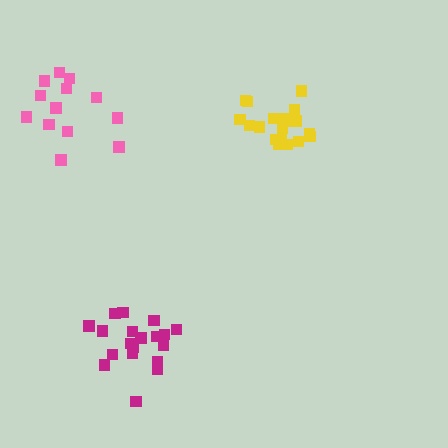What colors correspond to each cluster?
The clusters are colored: magenta, pink, yellow.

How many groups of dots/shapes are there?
There are 3 groups.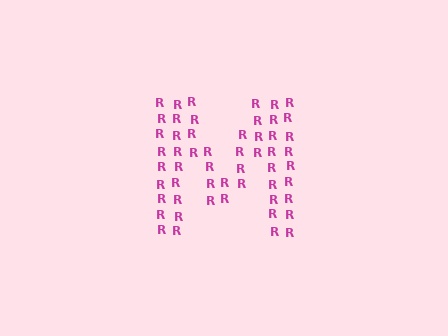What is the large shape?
The large shape is the letter M.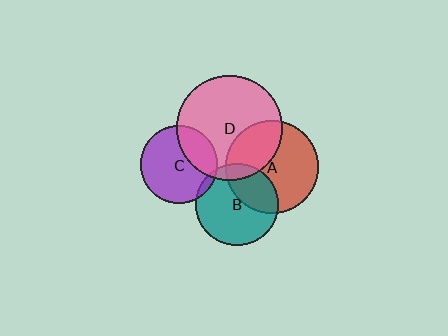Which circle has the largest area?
Circle D (pink).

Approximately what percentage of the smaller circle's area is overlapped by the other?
Approximately 30%.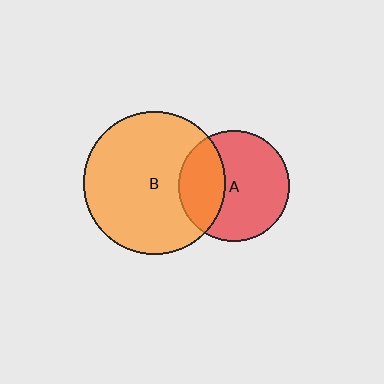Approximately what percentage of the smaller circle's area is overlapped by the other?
Approximately 35%.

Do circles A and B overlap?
Yes.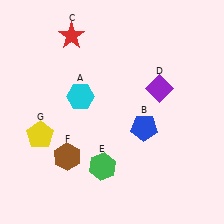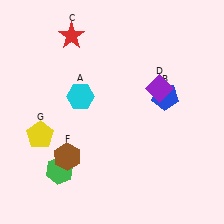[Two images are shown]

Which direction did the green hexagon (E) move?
The green hexagon (E) moved left.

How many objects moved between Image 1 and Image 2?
2 objects moved between the two images.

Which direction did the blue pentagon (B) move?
The blue pentagon (B) moved up.